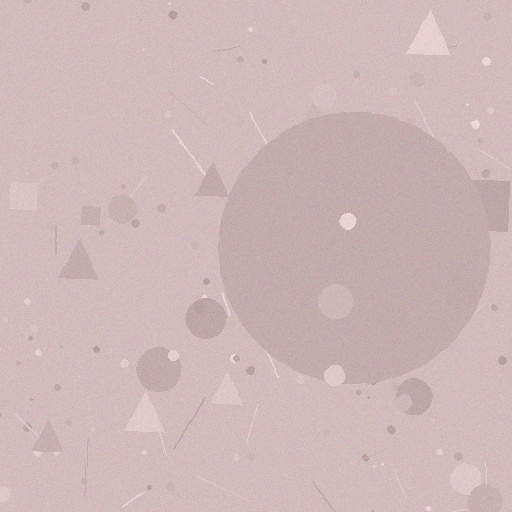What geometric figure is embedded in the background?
A circle is embedded in the background.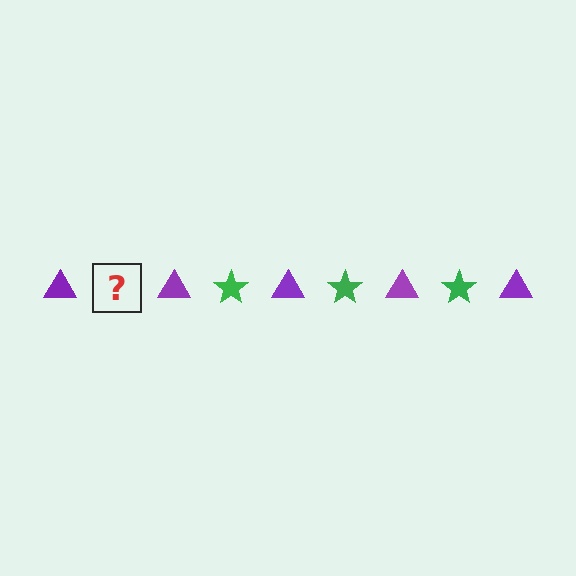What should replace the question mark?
The question mark should be replaced with a green star.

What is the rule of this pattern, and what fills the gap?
The rule is that the pattern alternates between purple triangle and green star. The gap should be filled with a green star.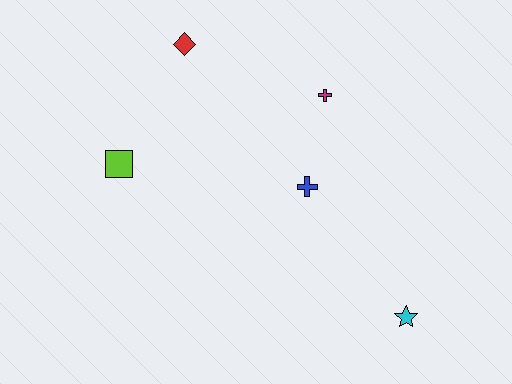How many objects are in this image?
There are 5 objects.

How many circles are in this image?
There are no circles.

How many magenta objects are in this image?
There is 1 magenta object.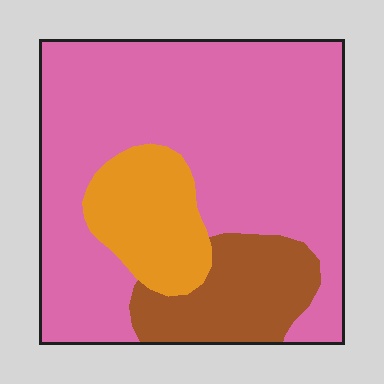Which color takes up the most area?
Pink, at roughly 70%.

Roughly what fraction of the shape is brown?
Brown covers 16% of the shape.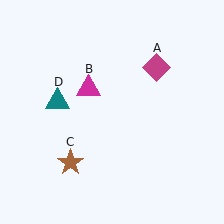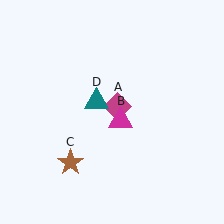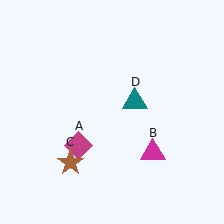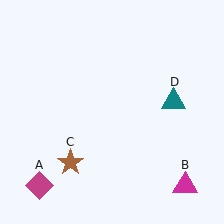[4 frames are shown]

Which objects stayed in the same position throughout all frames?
Brown star (object C) remained stationary.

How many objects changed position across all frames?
3 objects changed position: magenta diamond (object A), magenta triangle (object B), teal triangle (object D).